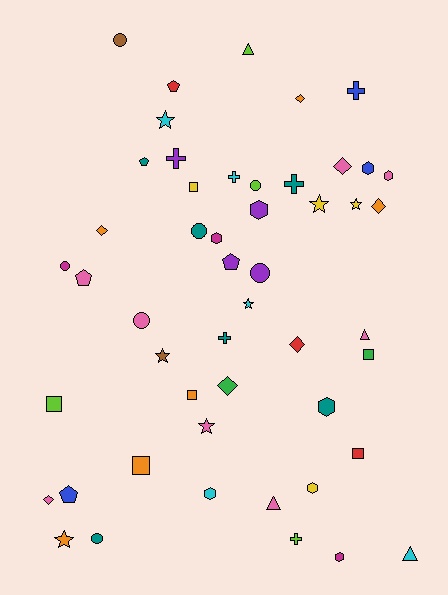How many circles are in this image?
There are 7 circles.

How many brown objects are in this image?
There are 2 brown objects.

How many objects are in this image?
There are 50 objects.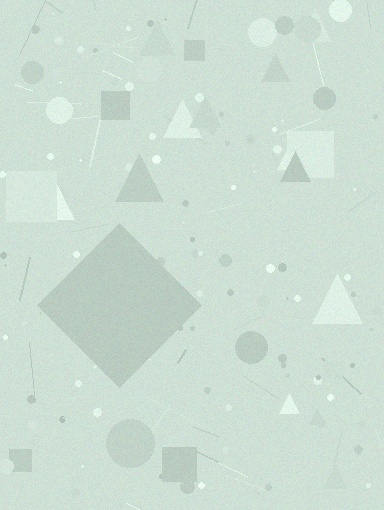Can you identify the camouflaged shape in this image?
The camouflaged shape is a diamond.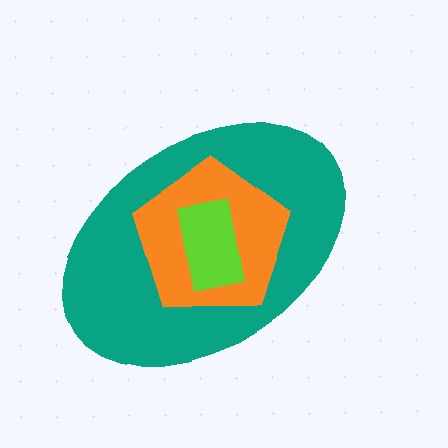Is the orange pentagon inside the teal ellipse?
Yes.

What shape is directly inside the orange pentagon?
The lime rectangle.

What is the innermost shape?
The lime rectangle.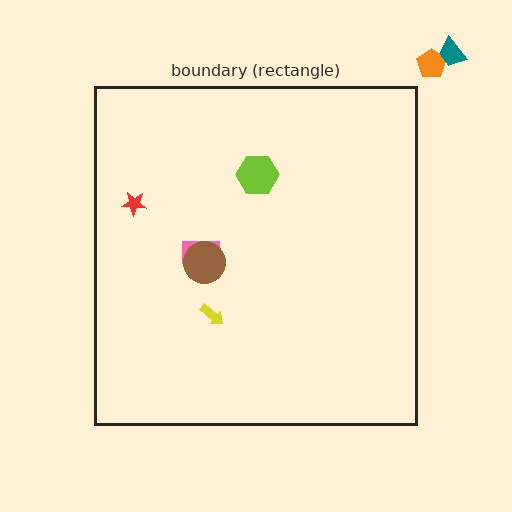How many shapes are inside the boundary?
5 inside, 2 outside.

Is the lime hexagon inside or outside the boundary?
Inside.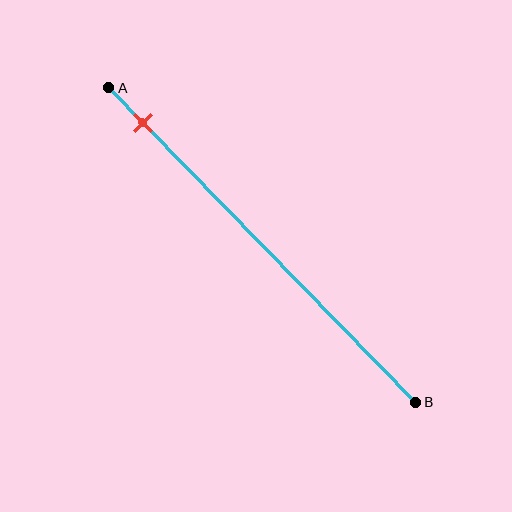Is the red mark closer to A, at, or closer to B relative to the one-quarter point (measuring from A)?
The red mark is closer to point A than the one-quarter point of segment AB.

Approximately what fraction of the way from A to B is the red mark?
The red mark is approximately 10% of the way from A to B.